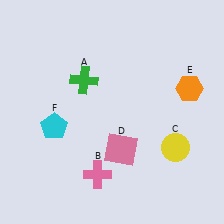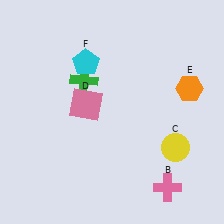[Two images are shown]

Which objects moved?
The objects that moved are: the pink cross (B), the pink square (D), the cyan pentagon (F).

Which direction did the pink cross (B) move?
The pink cross (B) moved right.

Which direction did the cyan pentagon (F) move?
The cyan pentagon (F) moved up.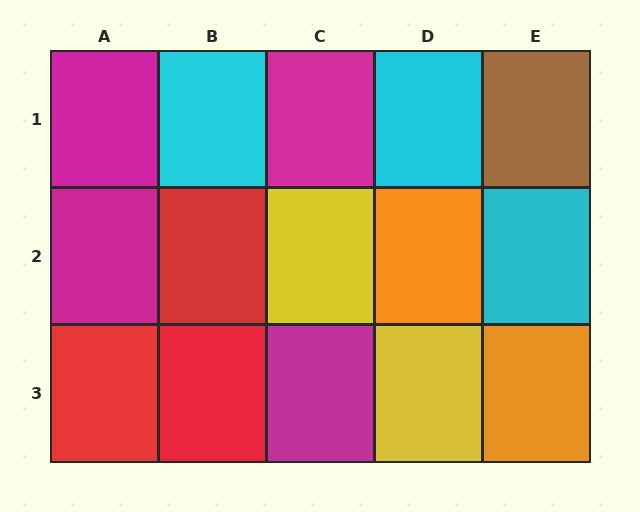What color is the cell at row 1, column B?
Cyan.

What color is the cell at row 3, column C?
Magenta.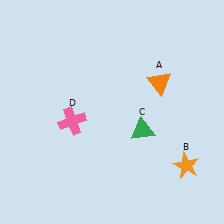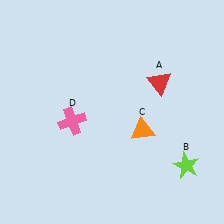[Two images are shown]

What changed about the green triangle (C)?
In Image 1, C is green. In Image 2, it changed to orange.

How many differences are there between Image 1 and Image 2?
There are 3 differences between the two images.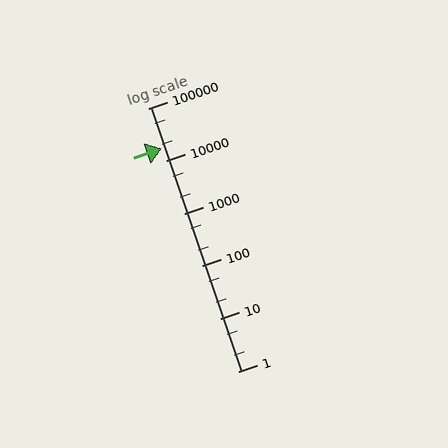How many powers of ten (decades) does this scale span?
The scale spans 5 decades, from 1 to 100000.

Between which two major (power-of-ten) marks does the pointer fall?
The pointer is between 10000 and 100000.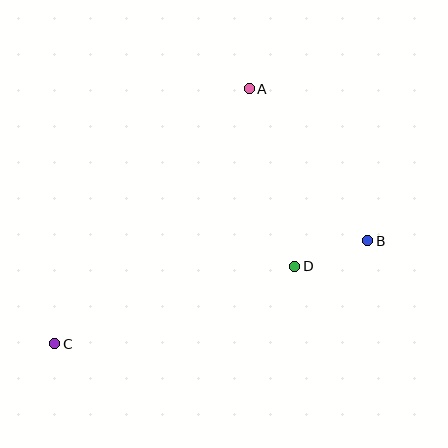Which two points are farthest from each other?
Points B and C are farthest from each other.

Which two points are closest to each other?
Points B and D are closest to each other.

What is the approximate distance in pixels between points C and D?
The distance between C and D is approximately 252 pixels.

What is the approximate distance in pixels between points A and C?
The distance between A and C is approximately 321 pixels.